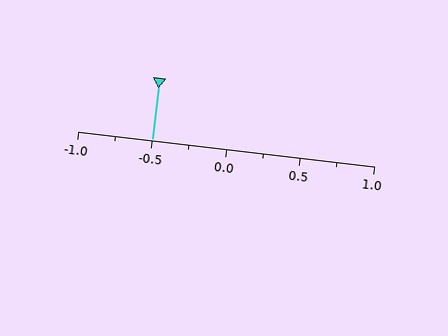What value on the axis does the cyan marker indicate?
The marker indicates approximately -0.5.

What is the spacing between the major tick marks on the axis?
The major ticks are spaced 0.5 apart.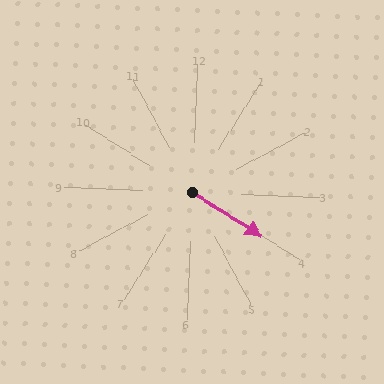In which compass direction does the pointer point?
Southeast.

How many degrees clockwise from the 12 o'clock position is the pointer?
Approximately 120 degrees.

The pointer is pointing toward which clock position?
Roughly 4 o'clock.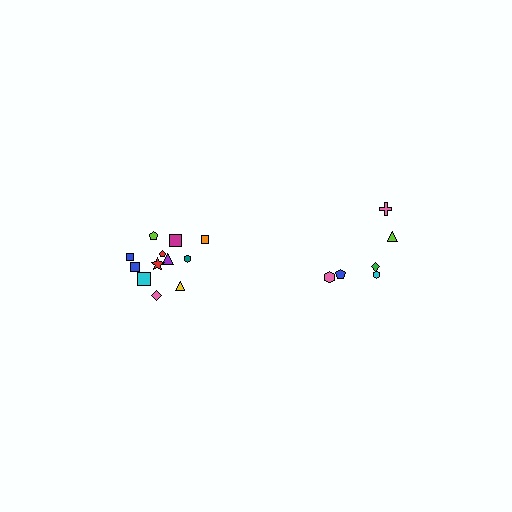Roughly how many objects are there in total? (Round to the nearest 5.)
Roughly 20 objects in total.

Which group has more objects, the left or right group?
The left group.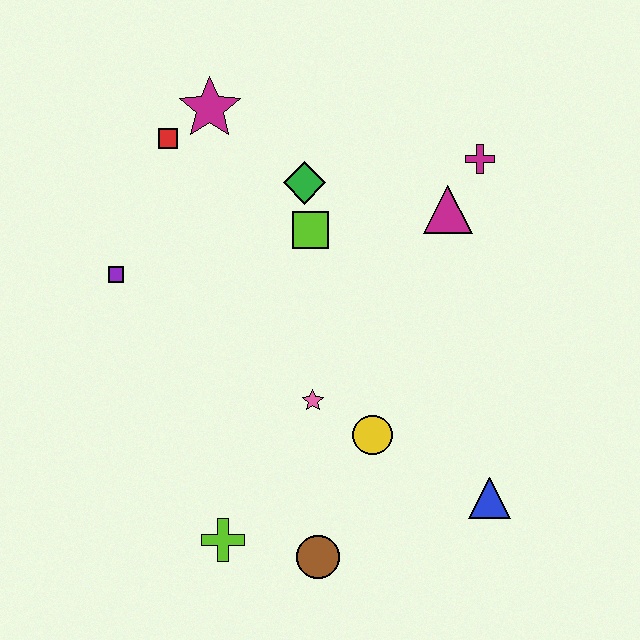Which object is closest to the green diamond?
The lime square is closest to the green diamond.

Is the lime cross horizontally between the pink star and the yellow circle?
No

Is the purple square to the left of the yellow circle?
Yes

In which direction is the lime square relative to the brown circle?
The lime square is above the brown circle.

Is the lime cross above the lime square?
No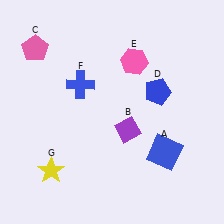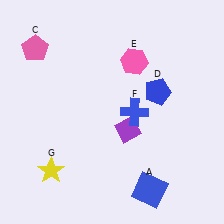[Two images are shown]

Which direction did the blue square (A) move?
The blue square (A) moved down.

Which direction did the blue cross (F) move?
The blue cross (F) moved right.